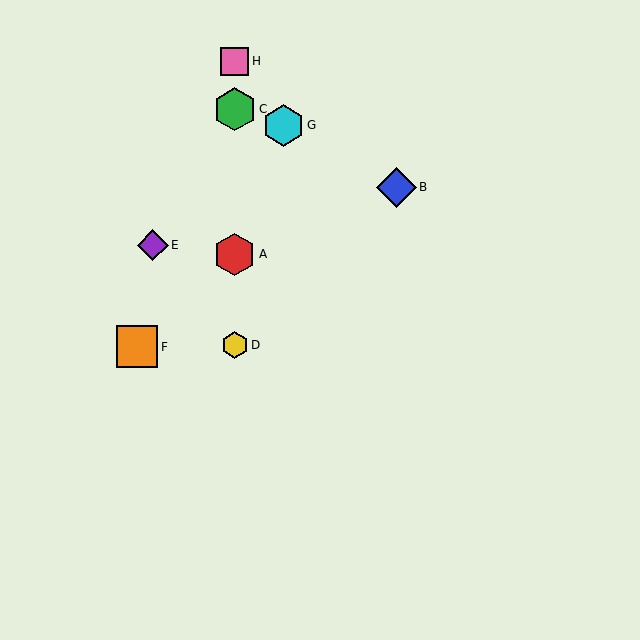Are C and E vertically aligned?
No, C is at x≈235 and E is at x≈153.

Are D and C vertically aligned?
Yes, both are at x≈235.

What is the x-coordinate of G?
Object G is at x≈283.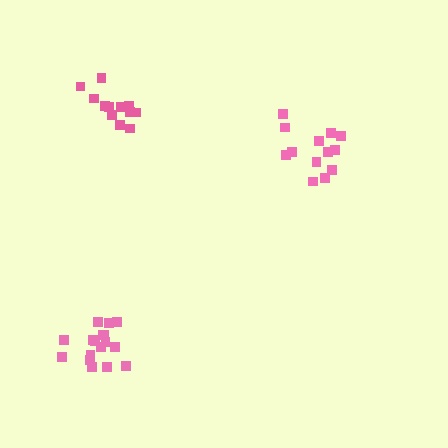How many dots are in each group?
Group 1: 13 dots, Group 2: 17 dots, Group 3: 12 dots (42 total).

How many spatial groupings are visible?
There are 3 spatial groupings.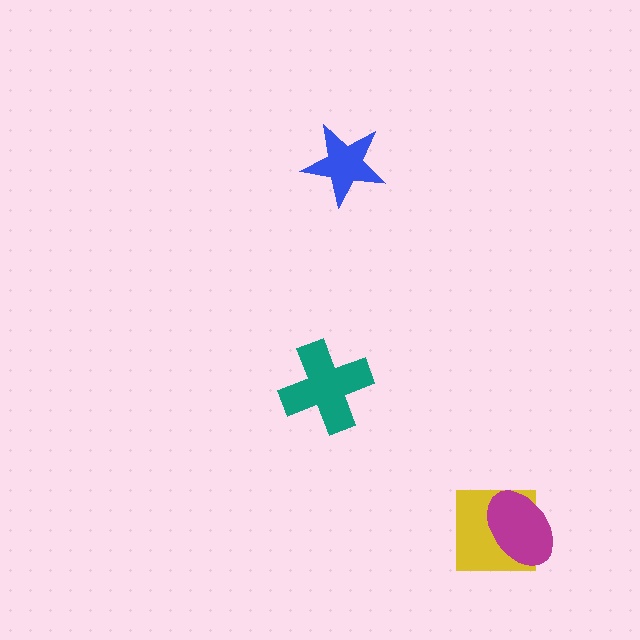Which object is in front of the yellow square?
The magenta ellipse is in front of the yellow square.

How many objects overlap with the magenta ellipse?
1 object overlaps with the magenta ellipse.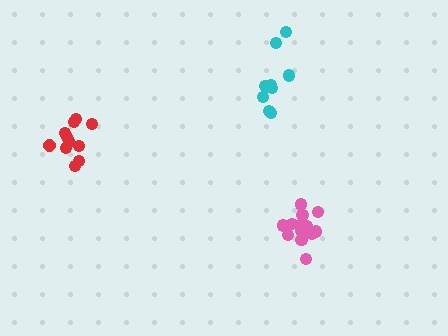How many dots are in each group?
Group 1: 11 dots, Group 2: 10 dots, Group 3: 13 dots (34 total).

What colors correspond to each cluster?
The clusters are colored: red, cyan, pink.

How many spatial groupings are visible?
There are 3 spatial groupings.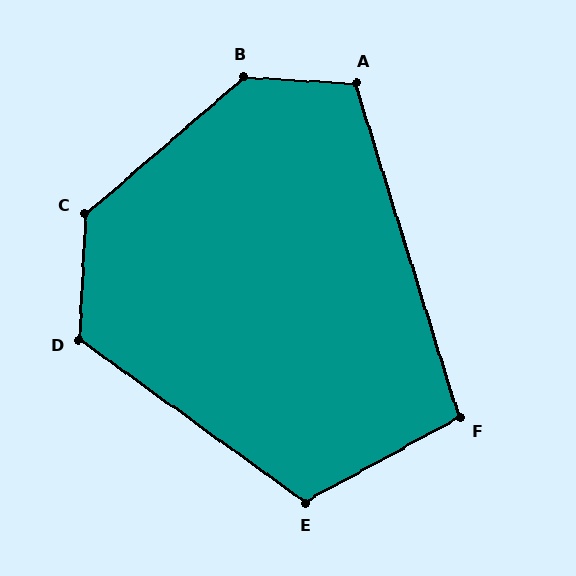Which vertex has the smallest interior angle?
F, at approximately 101 degrees.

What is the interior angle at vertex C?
Approximately 134 degrees (obtuse).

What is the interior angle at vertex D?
Approximately 123 degrees (obtuse).